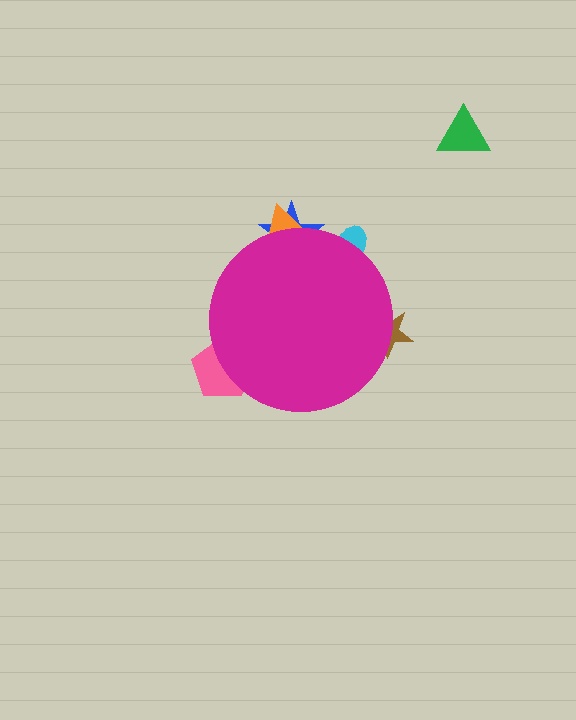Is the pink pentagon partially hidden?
Yes, the pink pentagon is partially hidden behind the magenta circle.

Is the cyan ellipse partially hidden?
Yes, the cyan ellipse is partially hidden behind the magenta circle.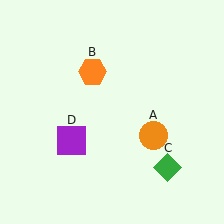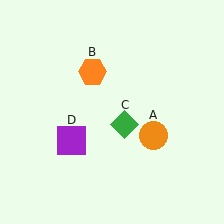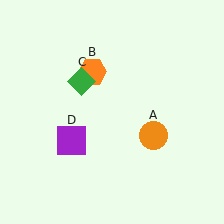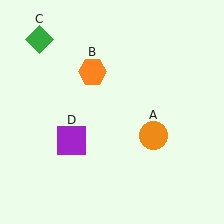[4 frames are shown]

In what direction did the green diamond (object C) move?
The green diamond (object C) moved up and to the left.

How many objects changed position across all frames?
1 object changed position: green diamond (object C).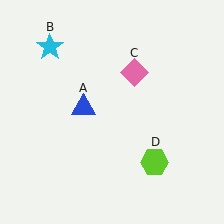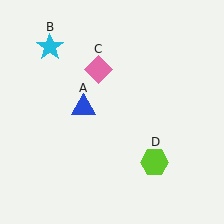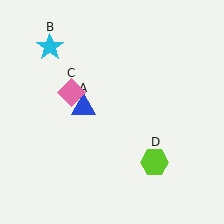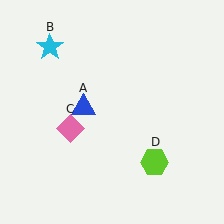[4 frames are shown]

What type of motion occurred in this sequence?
The pink diamond (object C) rotated counterclockwise around the center of the scene.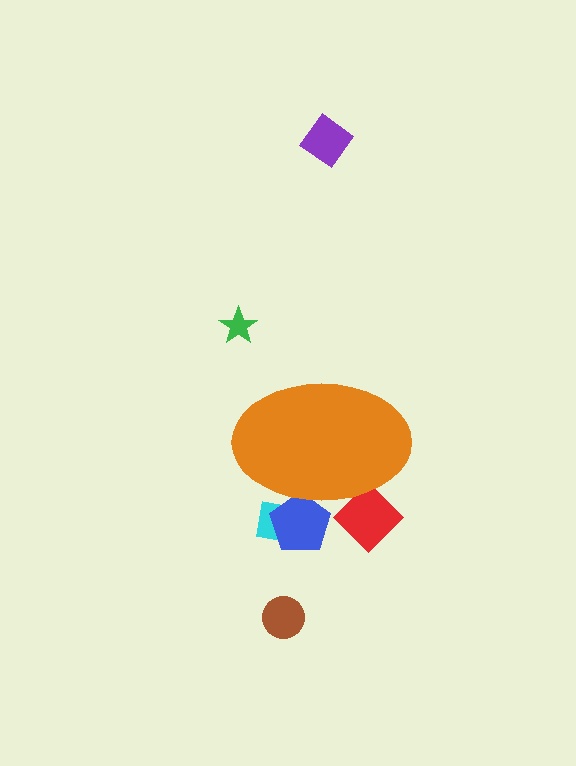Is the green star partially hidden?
No, the green star is fully visible.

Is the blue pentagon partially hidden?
Yes, the blue pentagon is partially hidden behind the orange ellipse.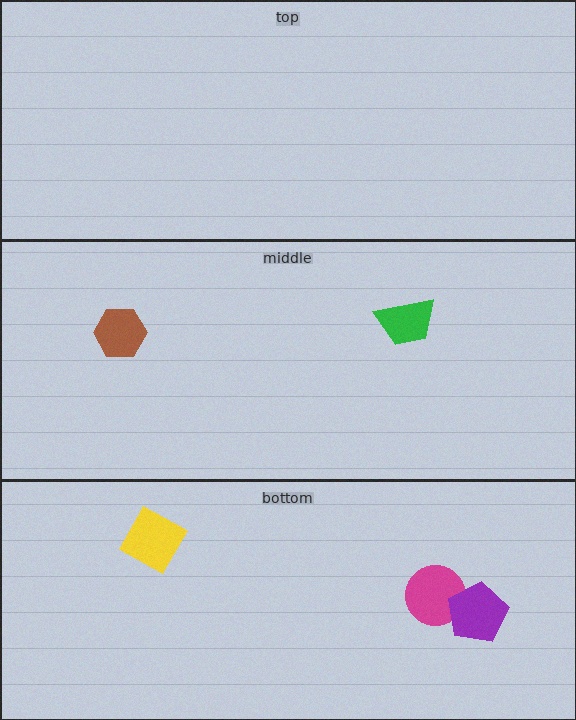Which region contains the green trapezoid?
The middle region.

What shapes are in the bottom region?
The magenta circle, the yellow square, the purple pentagon.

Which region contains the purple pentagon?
The bottom region.